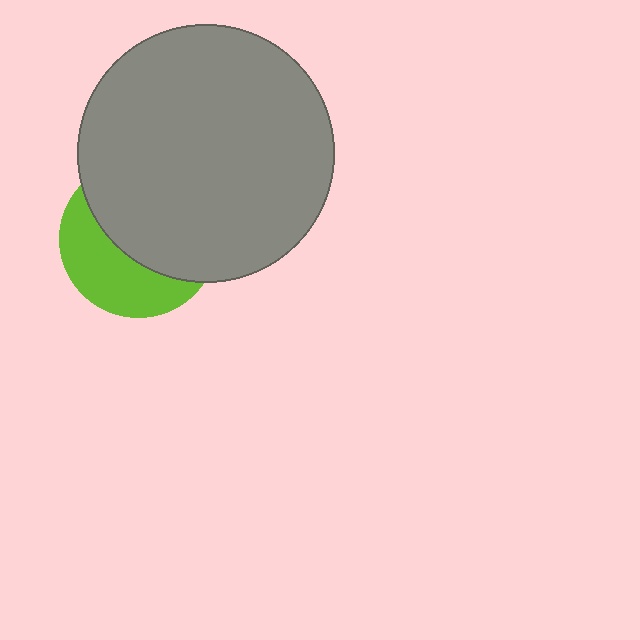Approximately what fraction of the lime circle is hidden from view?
Roughly 59% of the lime circle is hidden behind the gray circle.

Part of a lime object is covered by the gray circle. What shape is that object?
It is a circle.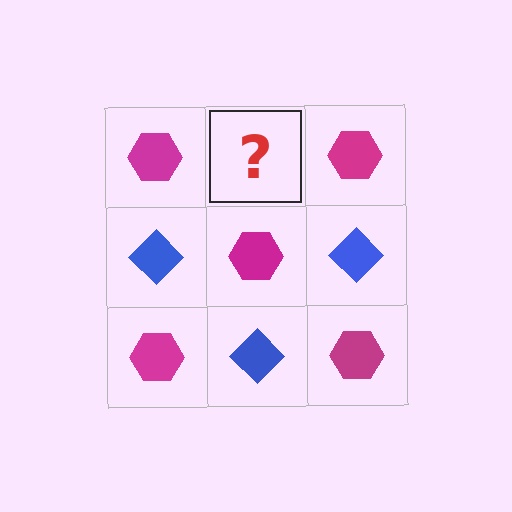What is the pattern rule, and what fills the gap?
The rule is that it alternates magenta hexagon and blue diamond in a checkerboard pattern. The gap should be filled with a blue diamond.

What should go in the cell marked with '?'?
The missing cell should contain a blue diamond.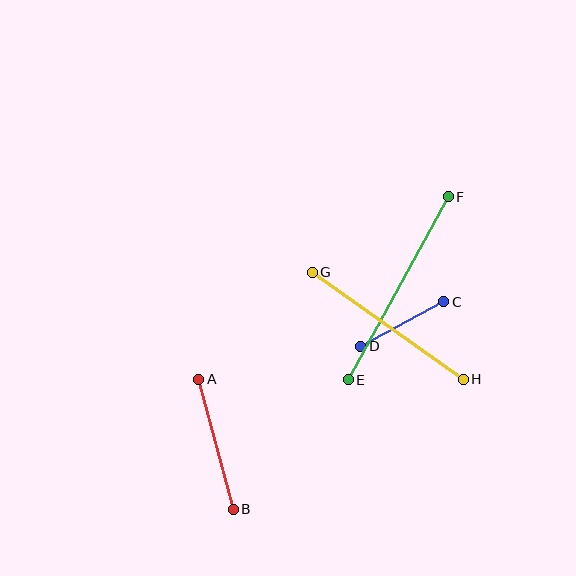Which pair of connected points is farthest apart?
Points E and F are farthest apart.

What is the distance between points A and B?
The distance is approximately 134 pixels.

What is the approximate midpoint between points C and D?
The midpoint is at approximately (402, 324) pixels.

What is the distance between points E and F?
The distance is approximately 208 pixels.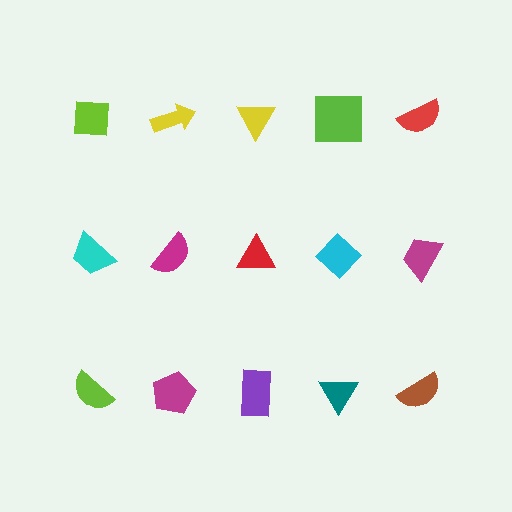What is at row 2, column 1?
A cyan trapezoid.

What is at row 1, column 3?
A yellow triangle.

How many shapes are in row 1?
5 shapes.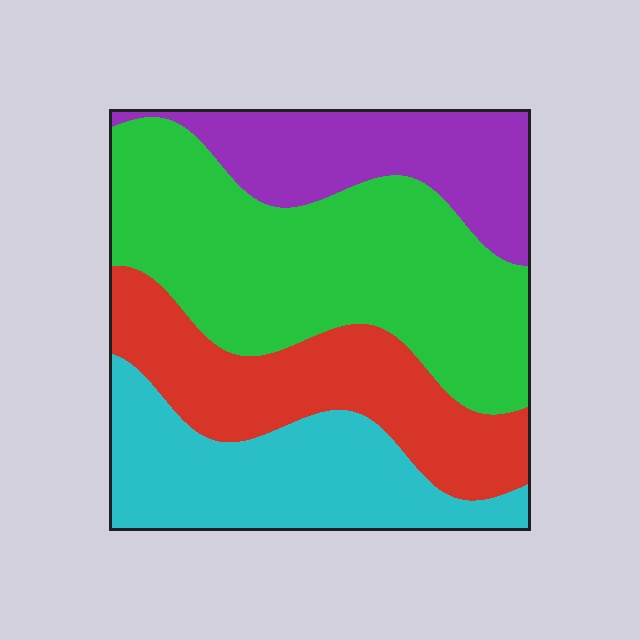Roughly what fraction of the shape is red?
Red covers about 20% of the shape.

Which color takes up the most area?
Green, at roughly 40%.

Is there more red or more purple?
Red.